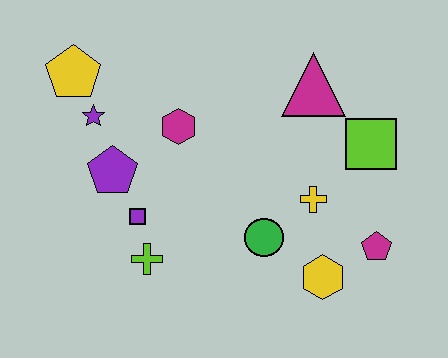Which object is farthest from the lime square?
The yellow pentagon is farthest from the lime square.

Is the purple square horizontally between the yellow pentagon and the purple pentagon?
No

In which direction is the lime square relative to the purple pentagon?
The lime square is to the right of the purple pentagon.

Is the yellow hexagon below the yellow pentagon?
Yes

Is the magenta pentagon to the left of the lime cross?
No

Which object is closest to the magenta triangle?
The lime square is closest to the magenta triangle.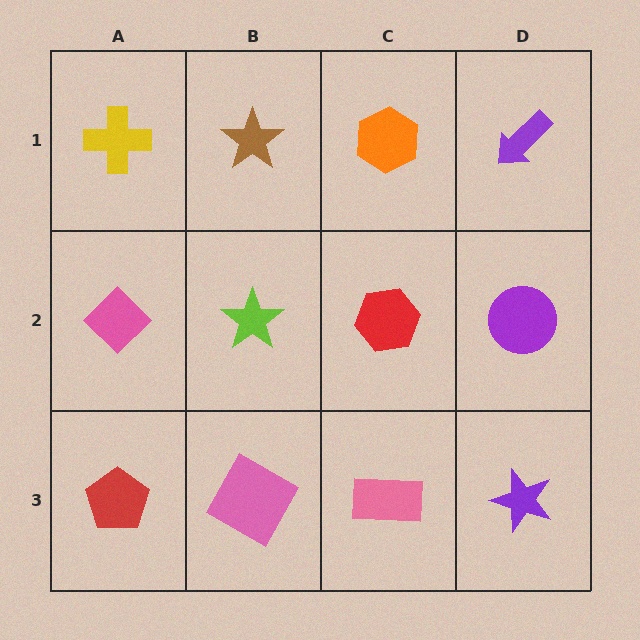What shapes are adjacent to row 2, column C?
An orange hexagon (row 1, column C), a pink rectangle (row 3, column C), a lime star (row 2, column B), a purple circle (row 2, column D).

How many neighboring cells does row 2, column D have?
3.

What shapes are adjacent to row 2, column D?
A purple arrow (row 1, column D), a purple star (row 3, column D), a red hexagon (row 2, column C).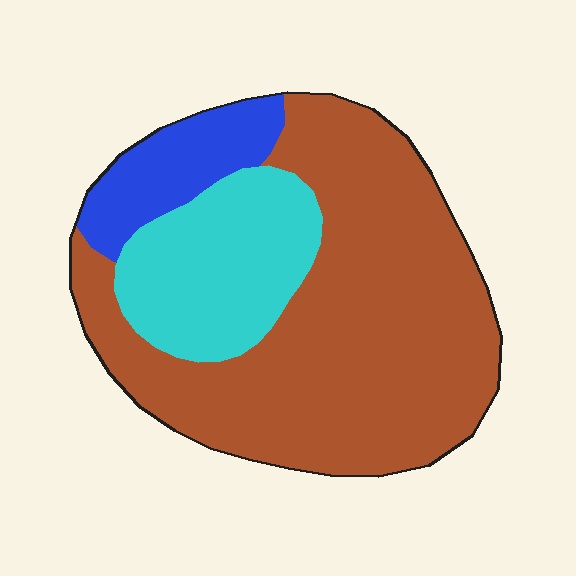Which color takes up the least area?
Blue, at roughly 10%.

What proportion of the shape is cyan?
Cyan covers around 25% of the shape.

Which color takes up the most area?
Brown, at roughly 65%.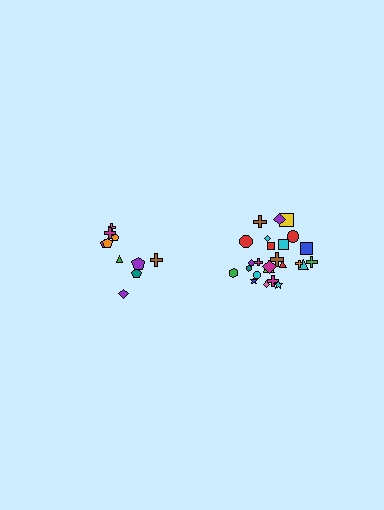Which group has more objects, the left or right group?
The right group.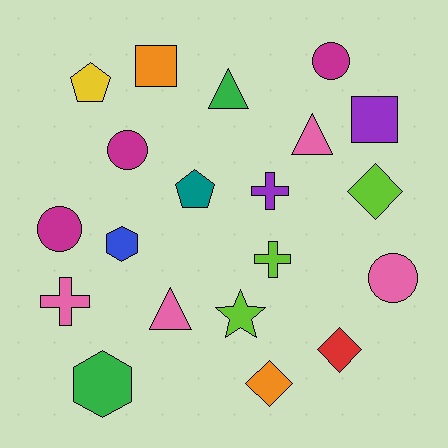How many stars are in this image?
There is 1 star.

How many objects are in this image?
There are 20 objects.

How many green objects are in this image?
There are 2 green objects.